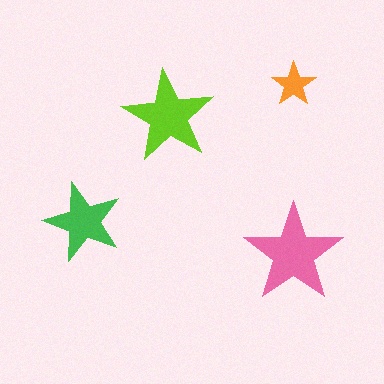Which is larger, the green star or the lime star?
The lime one.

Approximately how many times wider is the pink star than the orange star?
About 2 times wider.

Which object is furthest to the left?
The green star is leftmost.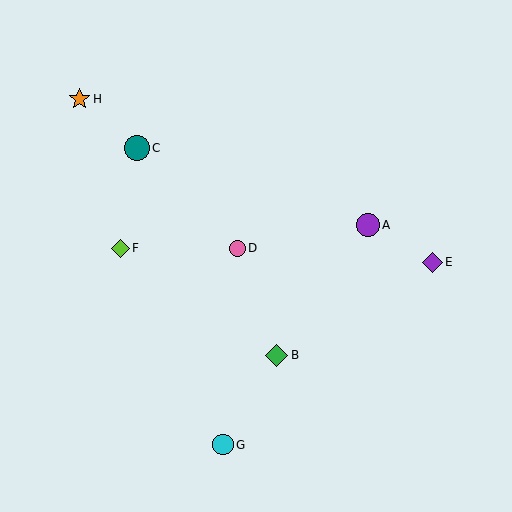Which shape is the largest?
The teal circle (labeled C) is the largest.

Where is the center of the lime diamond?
The center of the lime diamond is at (120, 248).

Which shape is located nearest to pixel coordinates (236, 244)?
The pink circle (labeled D) at (237, 248) is nearest to that location.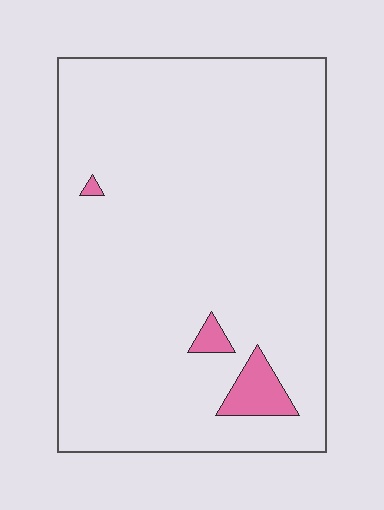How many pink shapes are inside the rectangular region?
3.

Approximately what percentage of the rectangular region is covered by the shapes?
Approximately 5%.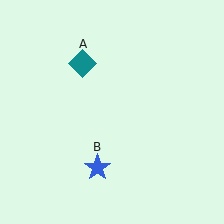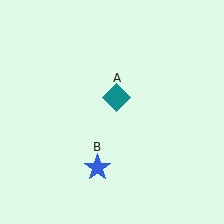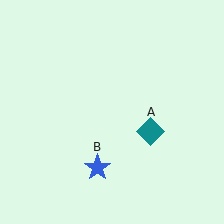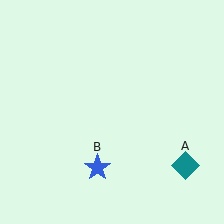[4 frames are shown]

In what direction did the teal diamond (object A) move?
The teal diamond (object A) moved down and to the right.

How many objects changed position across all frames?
1 object changed position: teal diamond (object A).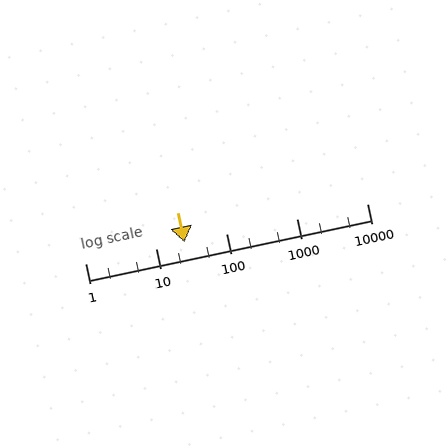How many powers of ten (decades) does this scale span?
The scale spans 4 decades, from 1 to 10000.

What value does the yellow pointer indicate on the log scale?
The pointer indicates approximately 26.